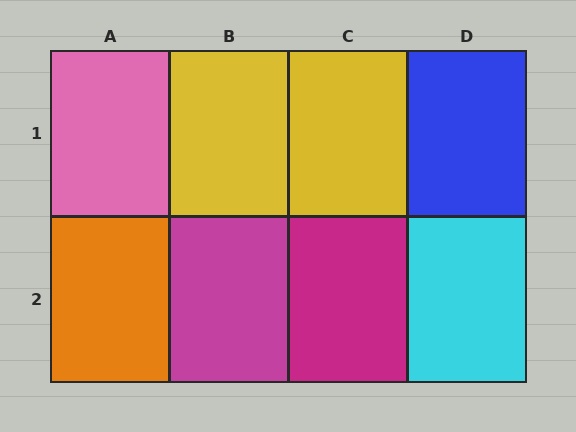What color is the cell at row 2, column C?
Magenta.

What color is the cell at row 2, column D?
Cyan.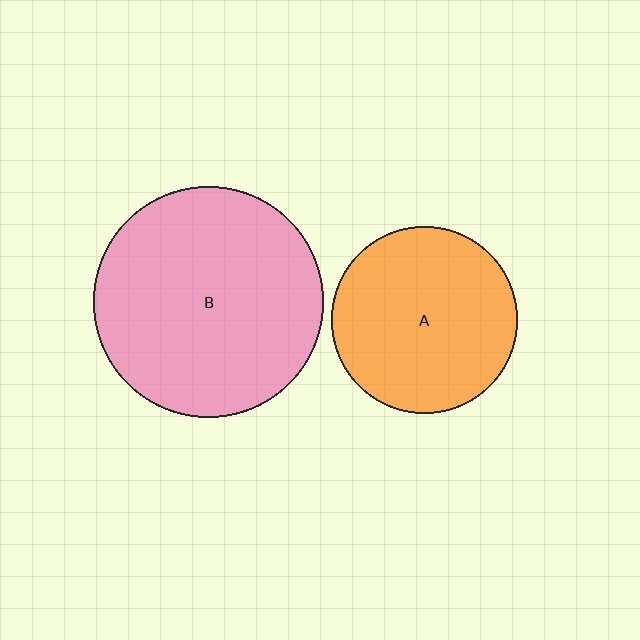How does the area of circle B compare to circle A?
Approximately 1.5 times.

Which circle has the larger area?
Circle B (pink).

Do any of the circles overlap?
No, none of the circles overlap.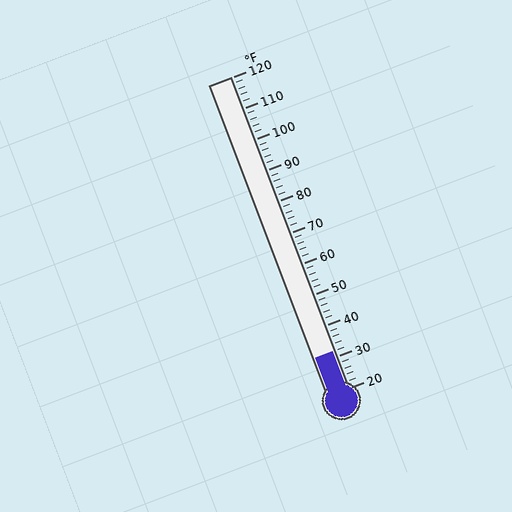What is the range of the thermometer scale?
The thermometer scale ranges from 20°F to 120°F.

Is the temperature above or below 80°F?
The temperature is below 80°F.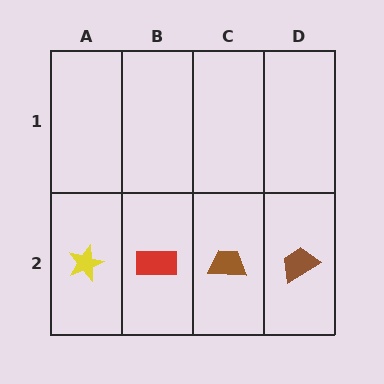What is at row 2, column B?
A red rectangle.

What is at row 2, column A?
A yellow star.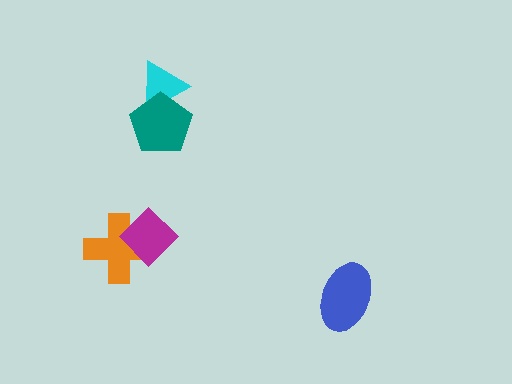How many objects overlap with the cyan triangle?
1 object overlaps with the cyan triangle.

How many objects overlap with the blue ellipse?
0 objects overlap with the blue ellipse.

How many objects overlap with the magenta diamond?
1 object overlaps with the magenta diamond.